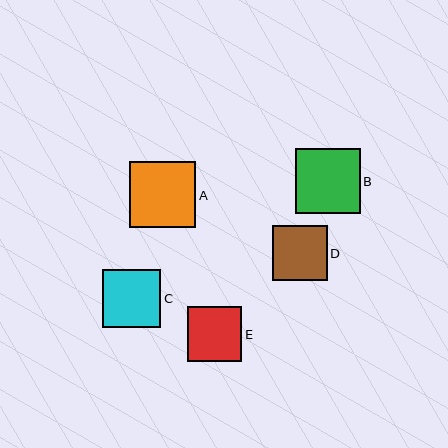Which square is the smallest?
Square E is the smallest with a size of approximately 55 pixels.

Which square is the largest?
Square A is the largest with a size of approximately 66 pixels.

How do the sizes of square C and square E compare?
Square C and square E are approximately the same size.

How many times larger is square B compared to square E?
Square B is approximately 1.2 times the size of square E.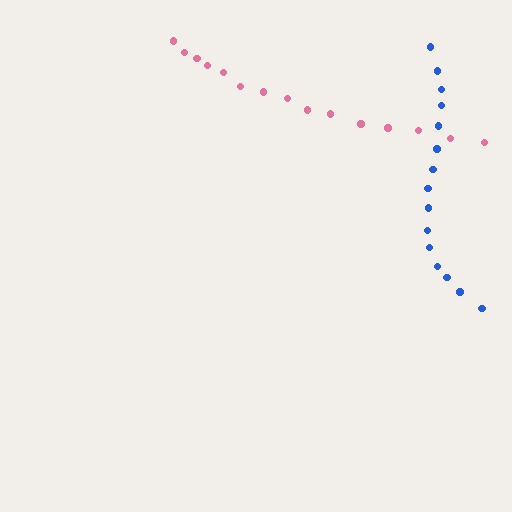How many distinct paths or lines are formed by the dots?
There are 2 distinct paths.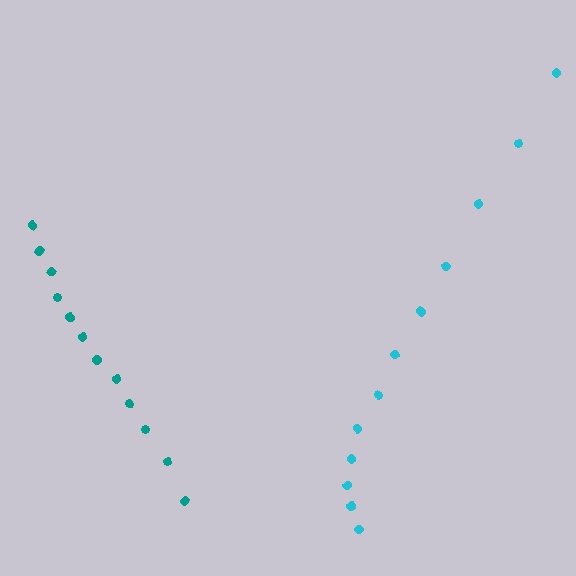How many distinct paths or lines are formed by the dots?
There are 2 distinct paths.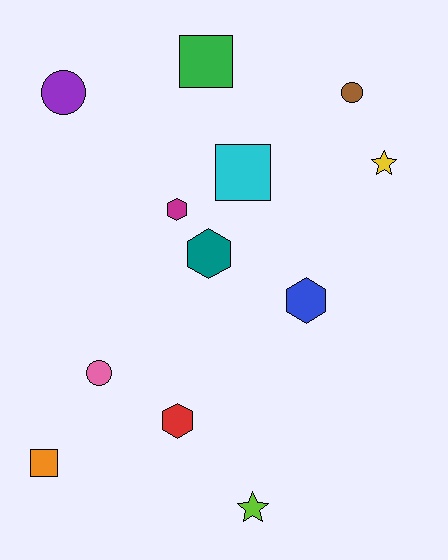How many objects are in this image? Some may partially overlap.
There are 12 objects.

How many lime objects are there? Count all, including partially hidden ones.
There is 1 lime object.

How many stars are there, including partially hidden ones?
There are 2 stars.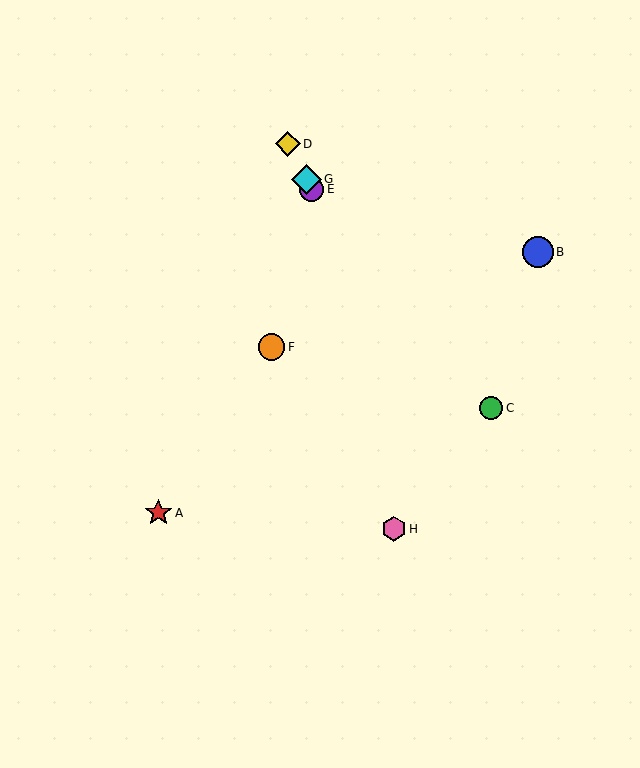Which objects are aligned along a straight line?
Objects D, E, G are aligned along a straight line.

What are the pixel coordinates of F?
Object F is at (271, 347).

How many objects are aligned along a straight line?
3 objects (D, E, G) are aligned along a straight line.